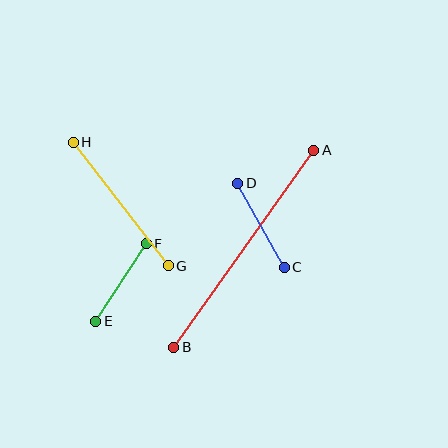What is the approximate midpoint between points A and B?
The midpoint is at approximately (244, 249) pixels.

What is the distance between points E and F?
The distance is approximately 93 pixels.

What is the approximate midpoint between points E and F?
The midpoint is at approximately (121, 282) pixels.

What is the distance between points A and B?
The distance is approximately 242 pixels.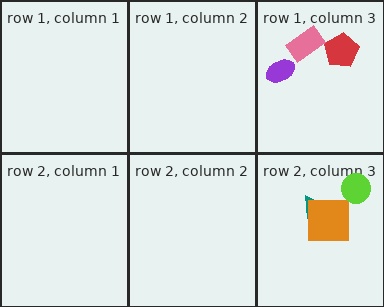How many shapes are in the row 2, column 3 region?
3.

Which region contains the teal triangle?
The row 2, column 3 region.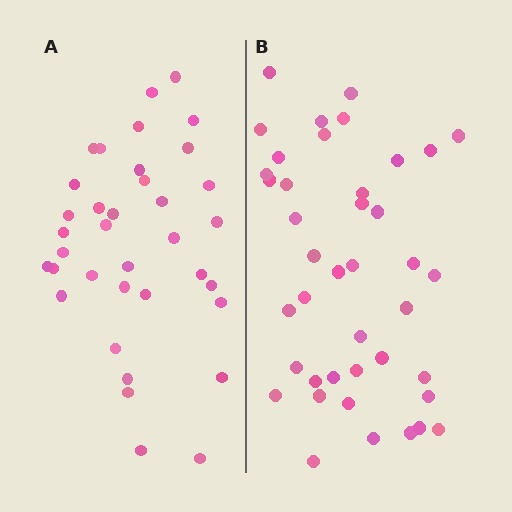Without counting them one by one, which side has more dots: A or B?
Region B (the right region) has more dots.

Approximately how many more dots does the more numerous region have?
Region B has about 5 more dots than region A.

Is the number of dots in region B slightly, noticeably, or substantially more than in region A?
Region B has only slightly more — the two regions are fairly close. The ratio is roughly 1.1 to 1.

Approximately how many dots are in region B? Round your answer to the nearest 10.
About 40 dots. (The exact count is 41, which rounds to 40.)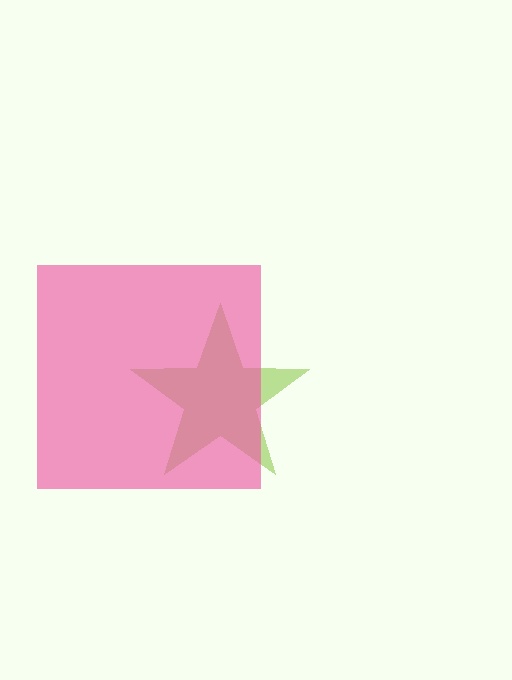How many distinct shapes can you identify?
There are 2 distinct shapes: a lime star, a pink square.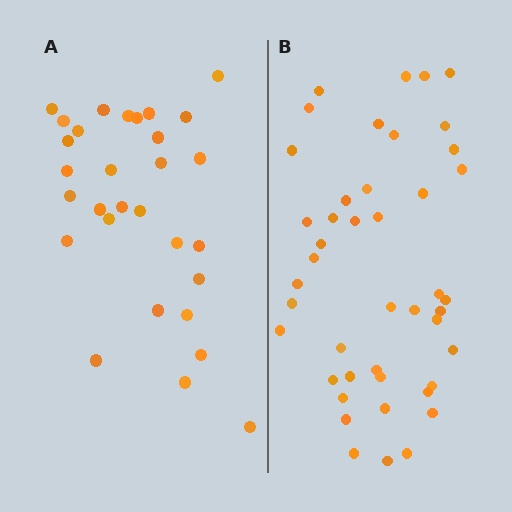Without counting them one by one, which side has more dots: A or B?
Region B (the right region) has more dots.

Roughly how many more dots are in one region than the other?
Region B has approximately 15 more dots than region A.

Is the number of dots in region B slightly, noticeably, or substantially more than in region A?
Region B has substantially more. The ratio is roughly 1.5 to 1.